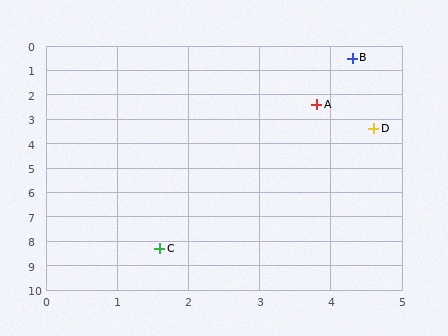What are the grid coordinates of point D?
Point D is at approximately (4.6, 3.4).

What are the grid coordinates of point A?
Point A is at approximately (3.8, 2.4).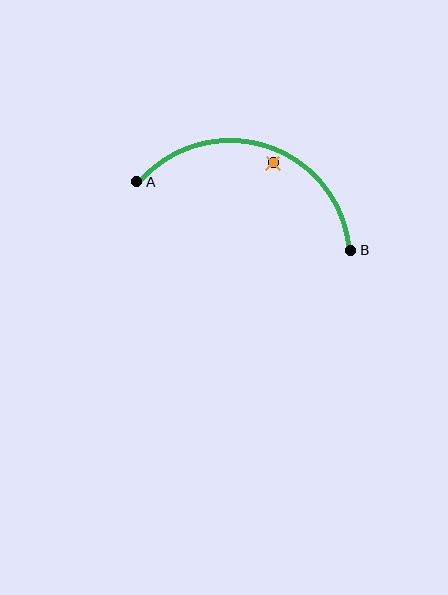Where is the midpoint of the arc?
The arc midpoint is the point on the curve farthest from the straight line joining A and B. It sits above that line.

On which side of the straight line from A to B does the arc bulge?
The arc bulges above the straight line connecting A and B.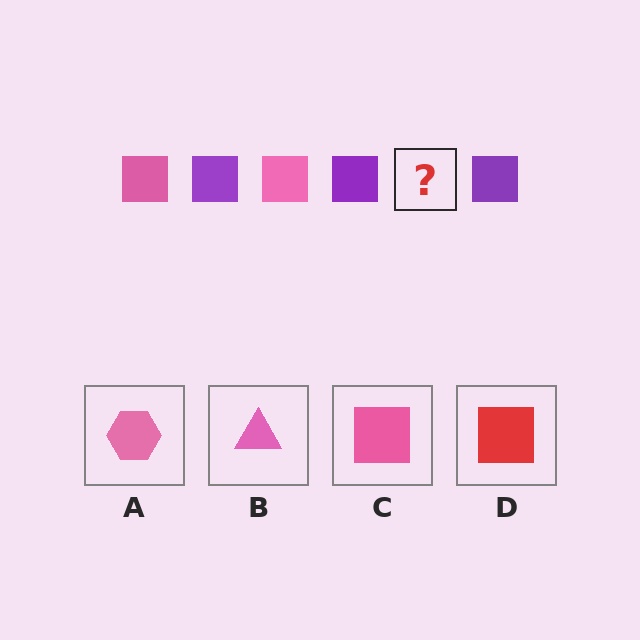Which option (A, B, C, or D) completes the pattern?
C.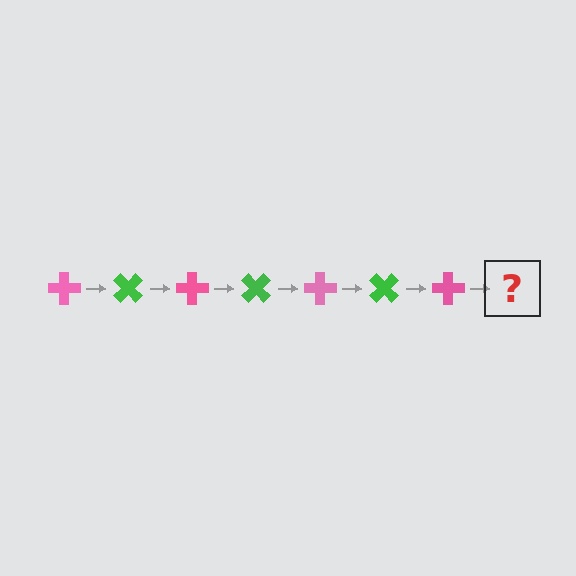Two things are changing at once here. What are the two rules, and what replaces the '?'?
The two rules are that it rotates 45 degrees each step and the color cycles through pink and green. The '?' should be a green cross, rotated 315 degrees from the start.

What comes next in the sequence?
The next element should be a green cross, rotated 315 degrees from the start.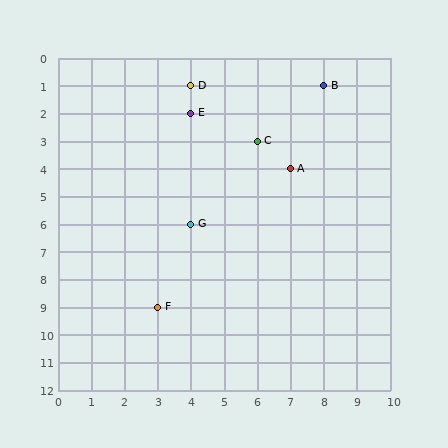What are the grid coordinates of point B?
Point B is at grid coordinates (8, 1).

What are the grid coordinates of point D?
Point D is at grid coordinates (4, 1).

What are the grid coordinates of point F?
Point F is at grid coordinates (3, 9).